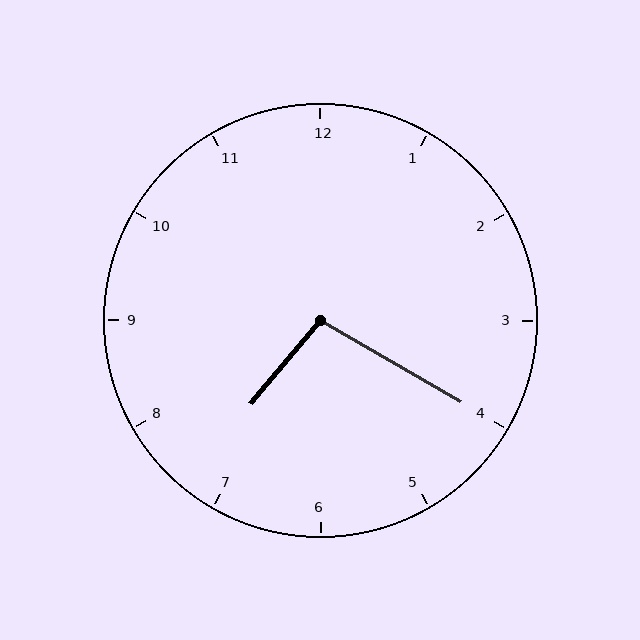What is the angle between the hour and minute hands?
Approximately 100 degrees.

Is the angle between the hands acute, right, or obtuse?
It is obtuse.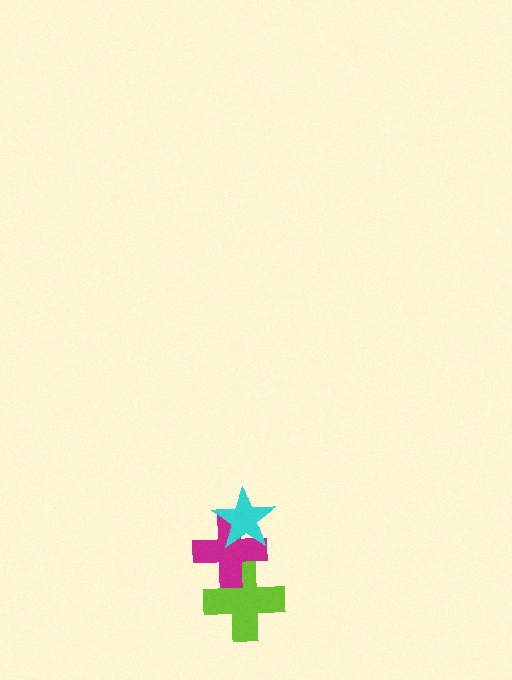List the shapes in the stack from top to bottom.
From top to bottom: the cyan star, the magenta cross, the lime cross.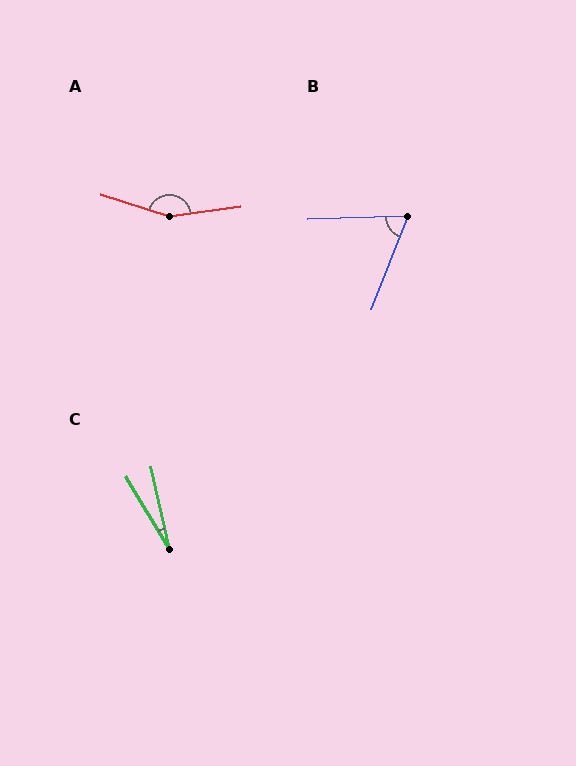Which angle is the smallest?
C, at approximately 18 degrees.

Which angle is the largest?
A, at approximately 154 degrees.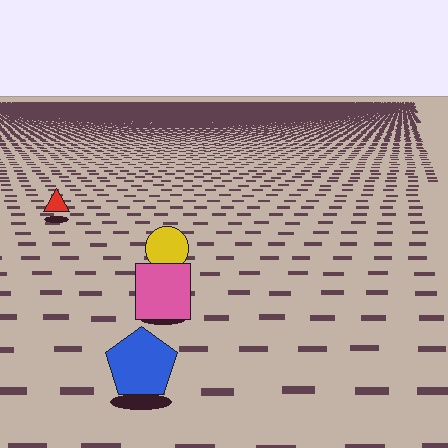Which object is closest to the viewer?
The blue pentagon is closest. The texture marks near it are larger and more spread out.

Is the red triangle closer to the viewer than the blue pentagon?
No. The blue pentagon is closer — you can tell from the texture gradient: the ground texture is coarser near it.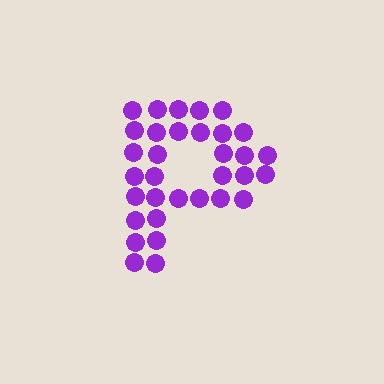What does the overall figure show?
The overall figure shows the letter P.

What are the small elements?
The small elements are circles.